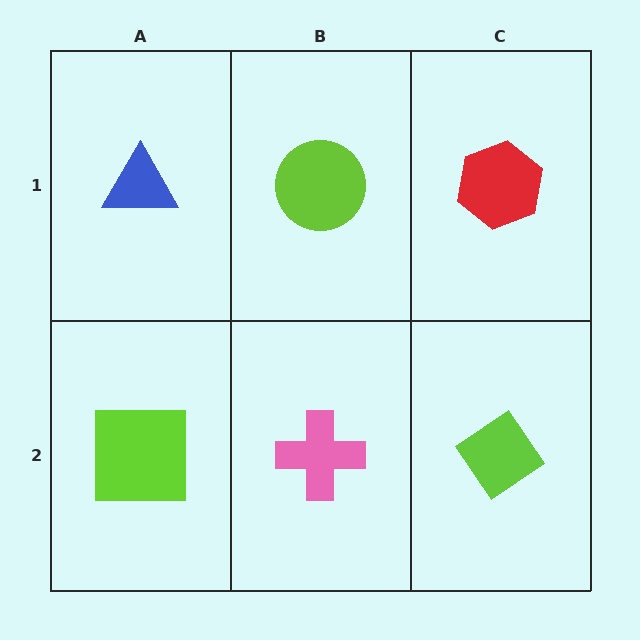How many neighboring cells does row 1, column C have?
2.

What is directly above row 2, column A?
A blue triangle.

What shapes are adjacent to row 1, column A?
A lime square (row 2, column A), a lime circle (row 1, column B).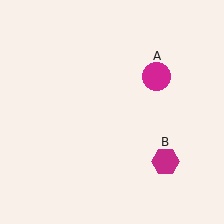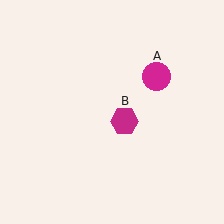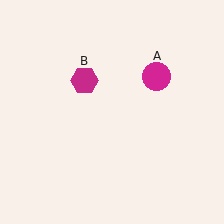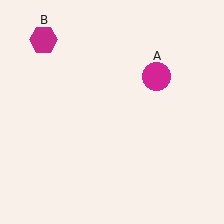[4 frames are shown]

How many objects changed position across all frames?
1 object changed position: magenta hexagon (object B).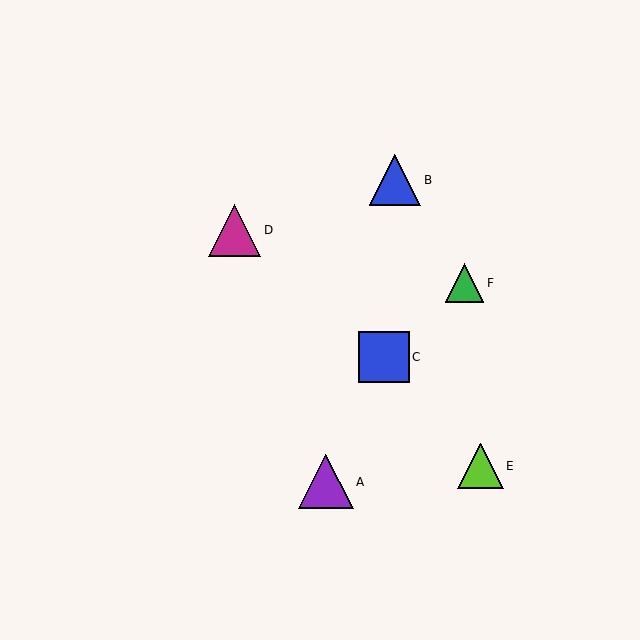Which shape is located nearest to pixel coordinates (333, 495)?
The purple triangle (labeled A) at (326, 482) is nearest to that location.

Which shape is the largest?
The purple triangle (labeled A) is the largest.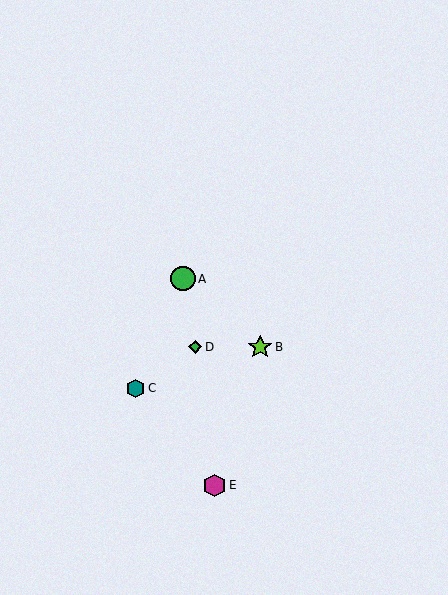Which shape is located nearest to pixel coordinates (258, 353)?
The lime star (labeled B) at (260, 347) is nearest to that location.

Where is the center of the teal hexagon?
The center of the teal hexagon is at (136, 388).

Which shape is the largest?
The green circle (labeled A) is the largest.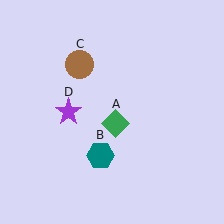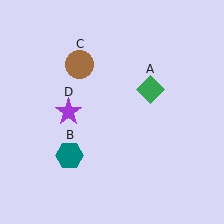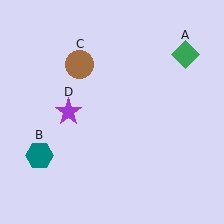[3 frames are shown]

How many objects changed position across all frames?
2 objects changed position: green diamond (object A), teal hexagon (object B).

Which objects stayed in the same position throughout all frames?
Brown circle (object C) and purple star (object D) remained stationary.